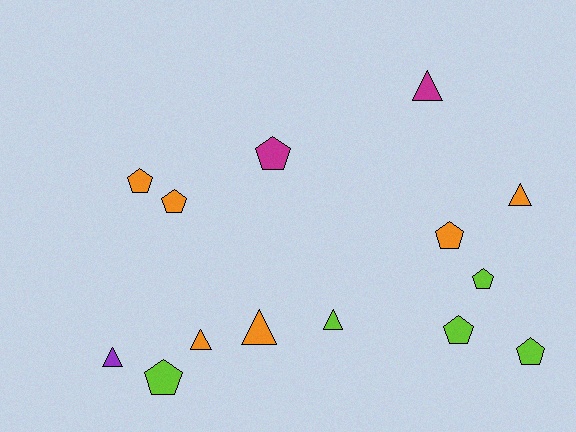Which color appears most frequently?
Orange, with 6 objects.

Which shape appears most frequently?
Pentagon, with 8 objects.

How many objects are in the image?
There are 14 objects.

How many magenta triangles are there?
There is 1 magenta triangle.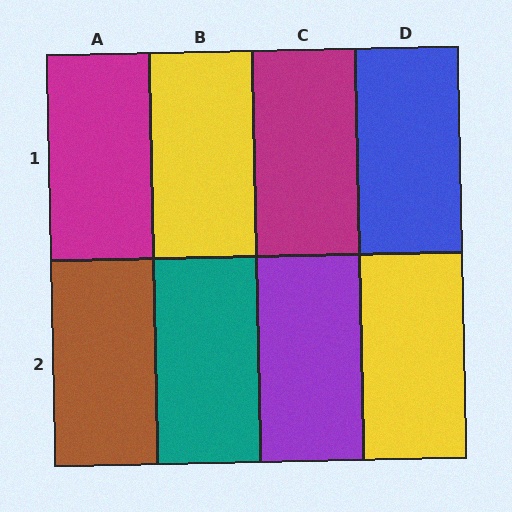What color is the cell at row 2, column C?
Purple.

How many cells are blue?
1 cell is blue.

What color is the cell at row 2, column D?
Yellow.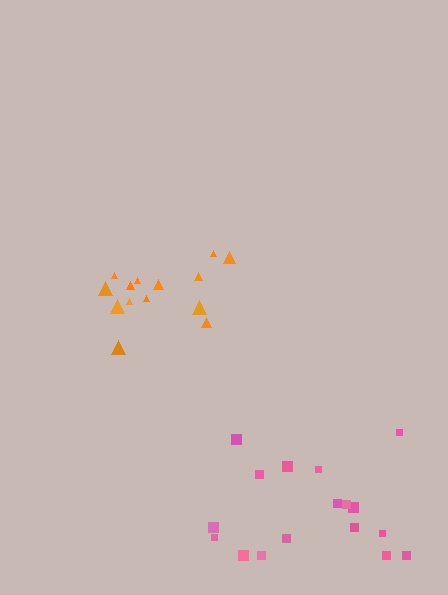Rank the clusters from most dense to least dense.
orange, pink.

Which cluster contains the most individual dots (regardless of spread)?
Pink (18).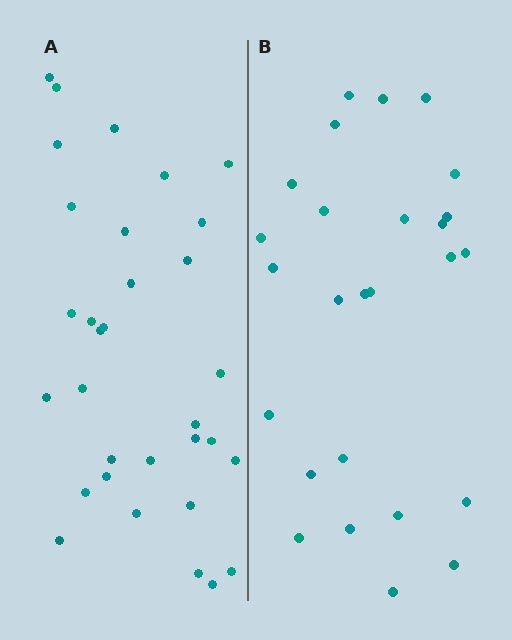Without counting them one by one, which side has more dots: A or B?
Region A (the left region) has more dots.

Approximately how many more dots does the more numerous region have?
Region A has about 6 more dots than region B.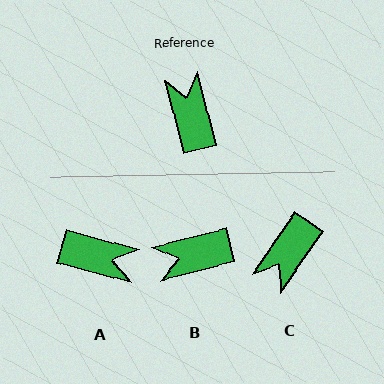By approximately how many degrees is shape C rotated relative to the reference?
Approximately 131 degrees counter-clockwise.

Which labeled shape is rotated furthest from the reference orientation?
C, about 131 degrees away.